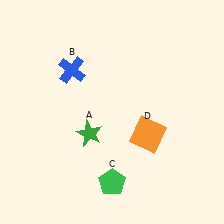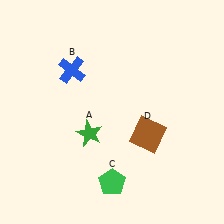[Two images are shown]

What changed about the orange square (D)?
In Image 1, D is orange. In Image 2, it changed to brown.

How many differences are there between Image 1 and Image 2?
There is 1 difference between the two images.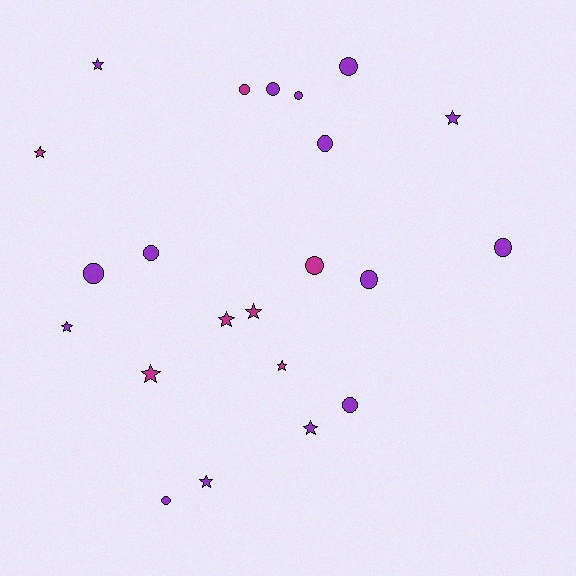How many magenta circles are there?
There are 2 magenta circles.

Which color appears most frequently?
Purple, with 15 objects.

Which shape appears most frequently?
Circle, with 12 objects.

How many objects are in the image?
There are 22 objects.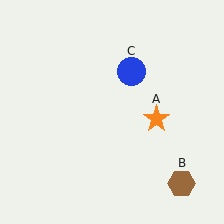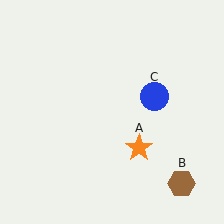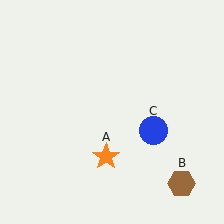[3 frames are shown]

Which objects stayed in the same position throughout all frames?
Brown hexagon (object B) remained stationary.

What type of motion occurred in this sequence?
The orange star (object A), blue circle (object C) rotated clockwise around the center of the scene.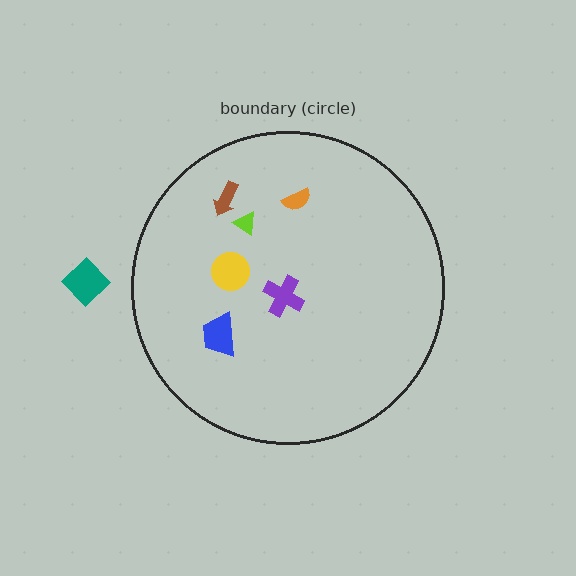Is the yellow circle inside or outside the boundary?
Inside.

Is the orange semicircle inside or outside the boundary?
Inside.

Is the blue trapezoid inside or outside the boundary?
Inside.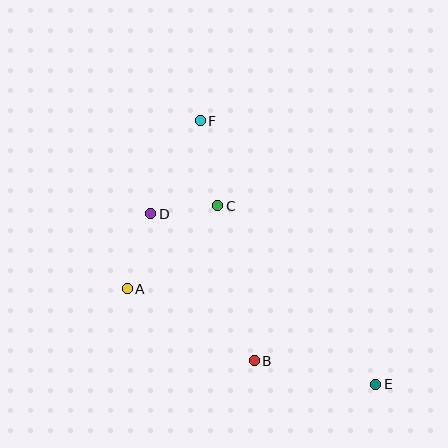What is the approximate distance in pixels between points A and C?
The distance between A and C is approximately 123 pixels.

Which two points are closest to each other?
Points C and D are closest to each other.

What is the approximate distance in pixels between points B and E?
The distance between B and E is approximately 124 pixels.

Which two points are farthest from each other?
Points E and F are farthest from each other.